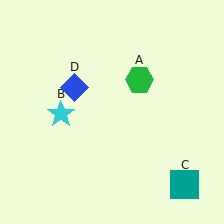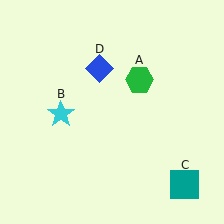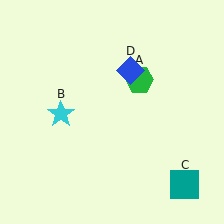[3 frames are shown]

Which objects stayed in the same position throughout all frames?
Green hexagon (object A) and cyan star (object B) and teal square (object C) remained stationary.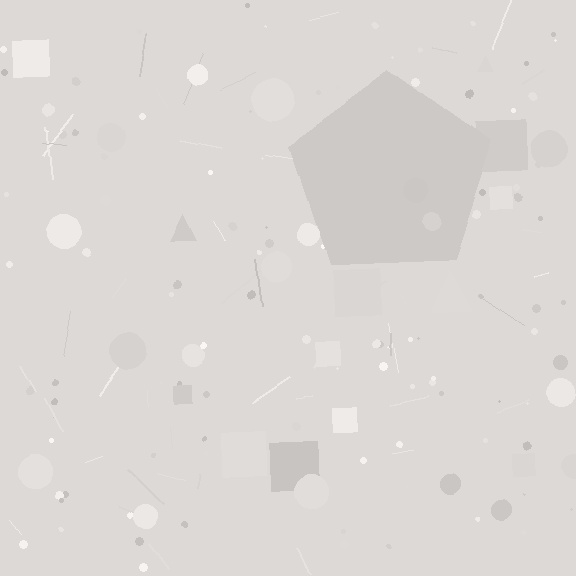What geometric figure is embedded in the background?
A pentagon is embedded in the background.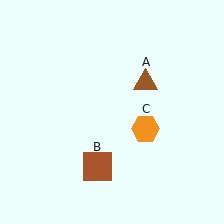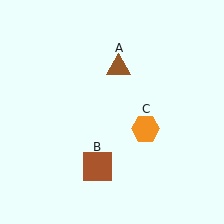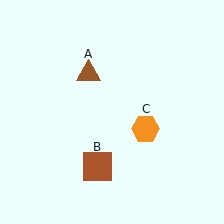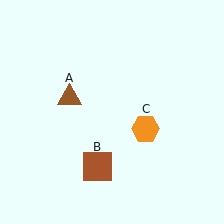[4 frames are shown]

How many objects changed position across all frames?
1 object changed position: brown triangle (object A).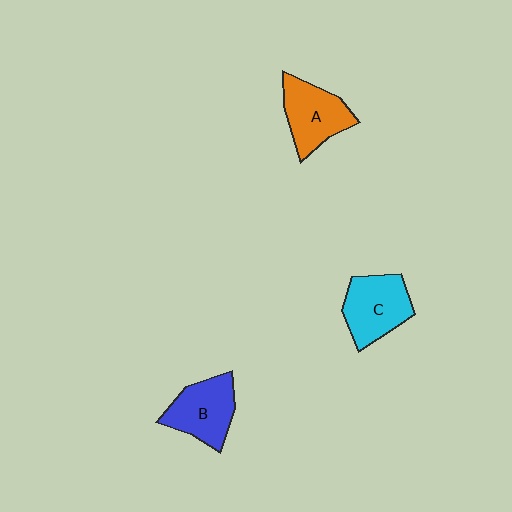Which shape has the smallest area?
Shape B (blue).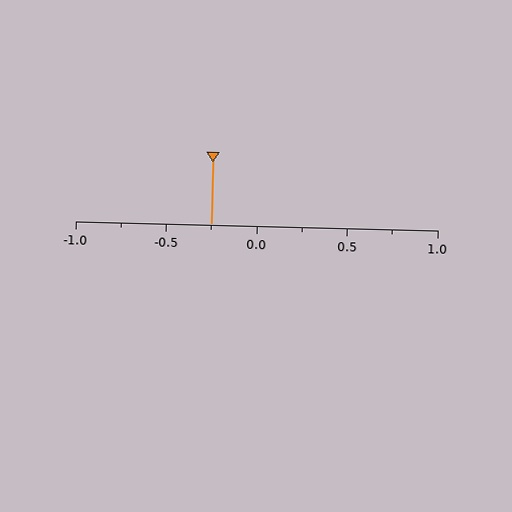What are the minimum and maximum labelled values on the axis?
The axis runs from -1.0 to 1.0.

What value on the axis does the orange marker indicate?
The marker indicates approximately -0.25.